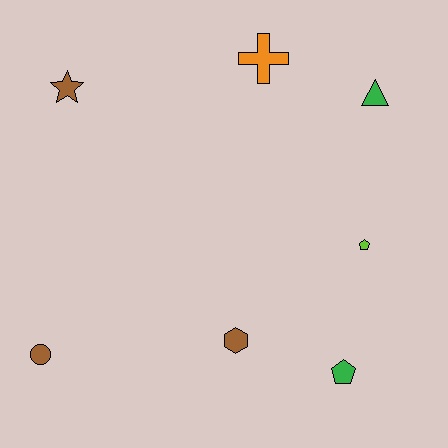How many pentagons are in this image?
There are 2 pentagons.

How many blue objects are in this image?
There are no blue objects.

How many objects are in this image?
There are 7 objects.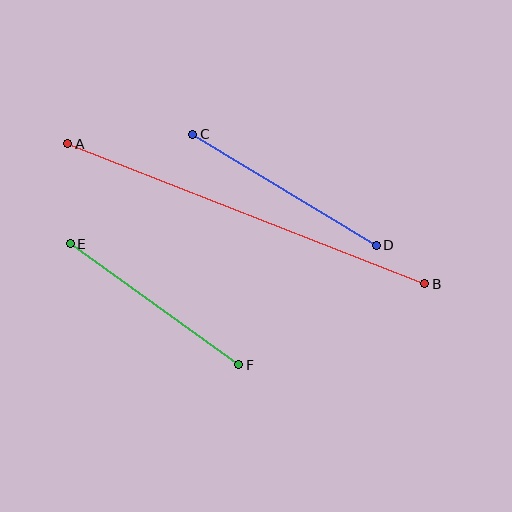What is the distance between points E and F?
The distance is approximately 208 pixels.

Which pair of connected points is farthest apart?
Points A and B are farthest apart.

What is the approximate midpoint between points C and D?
The midpoint is at approximately (285, 190) pixels.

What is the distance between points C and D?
The distance is approximately 214 pixels.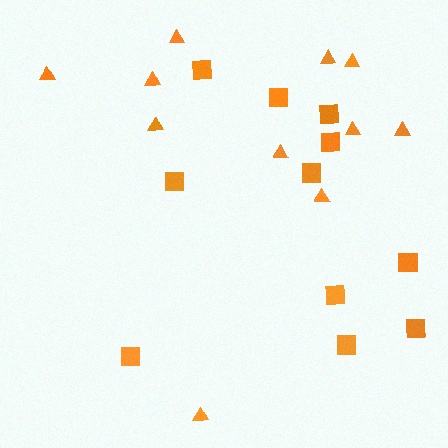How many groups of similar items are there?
There are 2 groups: one group of squares (11) and one group of triangles (11).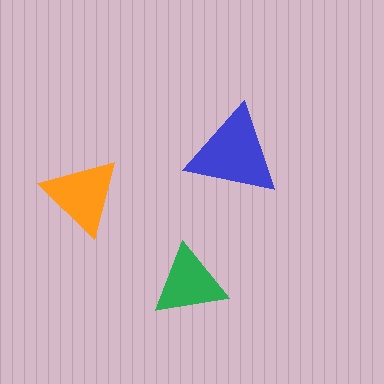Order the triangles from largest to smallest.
the blue one, the orange one, the green one.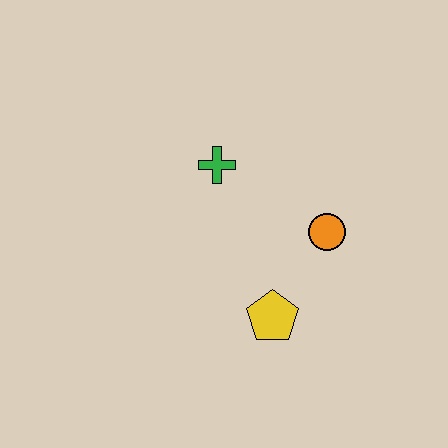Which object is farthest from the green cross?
The yellow pentagon is farthest from the green cross.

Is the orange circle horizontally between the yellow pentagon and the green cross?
No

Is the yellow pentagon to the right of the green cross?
Yes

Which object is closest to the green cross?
The orange circle is closest to the green cross.